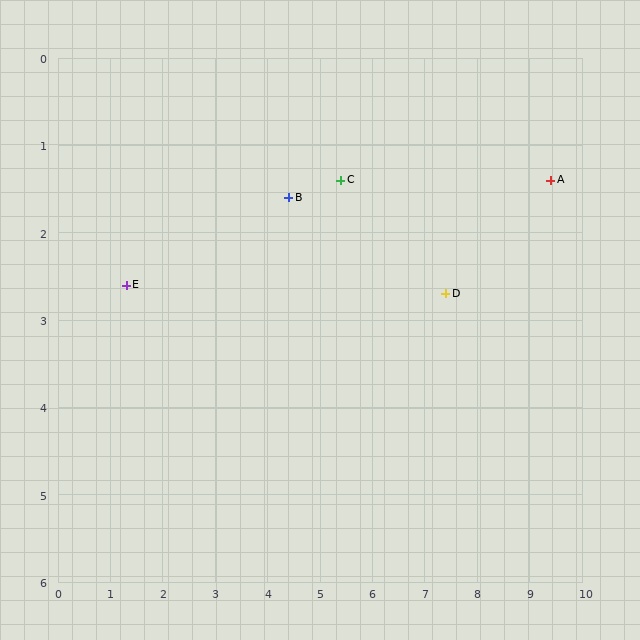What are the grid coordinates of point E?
Point E is at approximately (1.3, 2.6).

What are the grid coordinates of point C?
Point C is at approximately (5.4, 1.4).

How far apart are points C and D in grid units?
Points C and D are about 2.4 grid units apart.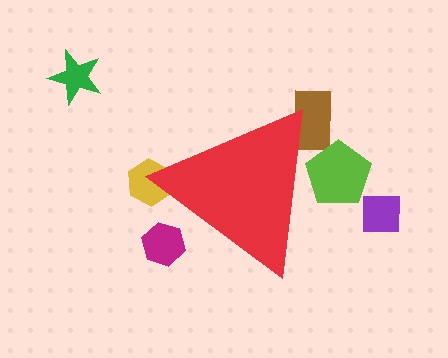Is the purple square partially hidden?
No, the purple square is fully visible.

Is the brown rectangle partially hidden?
Yes, the brown rectangle is partially hidden behind the red triangle.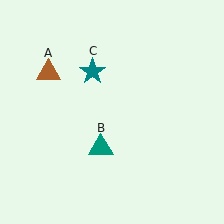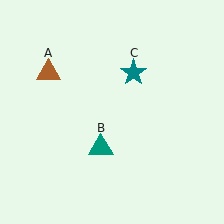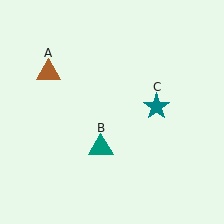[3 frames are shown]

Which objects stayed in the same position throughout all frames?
Brown triangle (object A) and teal triangle (object B) remained stationary.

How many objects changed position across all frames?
1 object changed position: teal star (object C).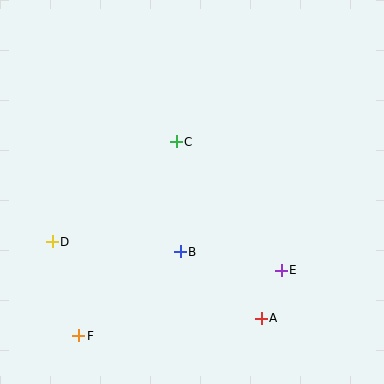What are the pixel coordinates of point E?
Point E is at (281, 270).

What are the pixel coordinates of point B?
Point B is at (180, 252).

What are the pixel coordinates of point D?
Point D is at (52, 242).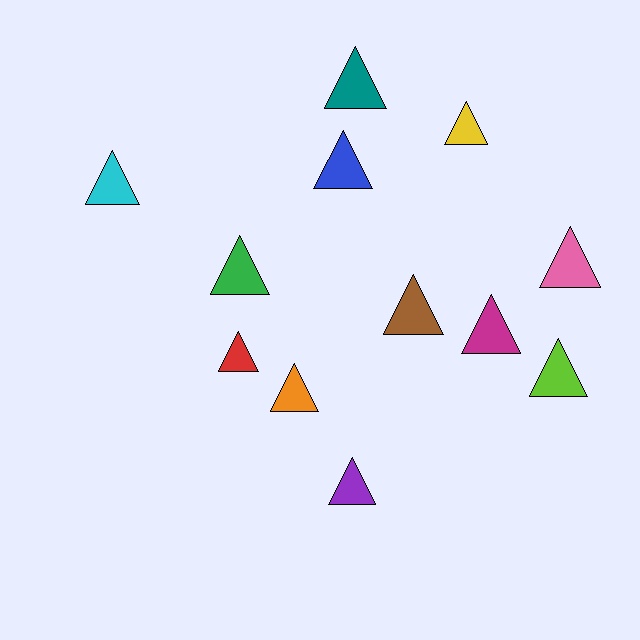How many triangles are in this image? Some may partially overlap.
There are 12 triangles.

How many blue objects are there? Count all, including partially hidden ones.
There is 1 blue object.